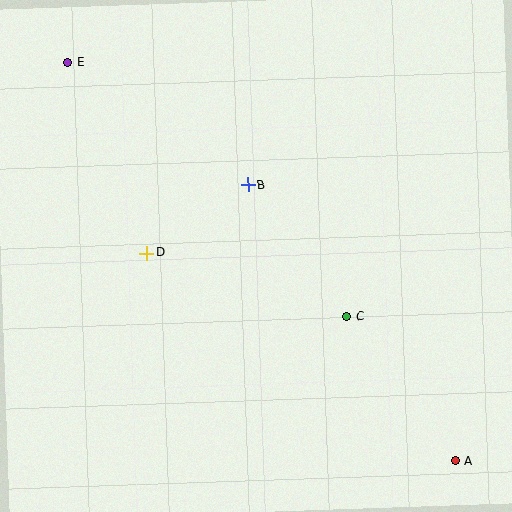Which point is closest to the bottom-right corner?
Point A is closest to the bottom-right corner.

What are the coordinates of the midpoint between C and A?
The midpoint between C and A is at (401, 389).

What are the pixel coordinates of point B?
Point B is at (248, 185).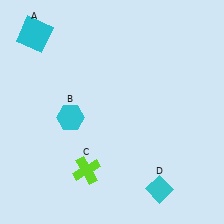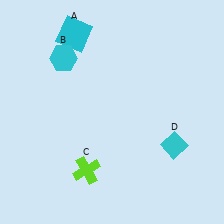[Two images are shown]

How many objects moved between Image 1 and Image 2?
3 objects moved between the two images.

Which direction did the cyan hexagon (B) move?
The cyan hexagon (B) moved up.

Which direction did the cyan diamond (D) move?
The cyan diamond (D) moved up.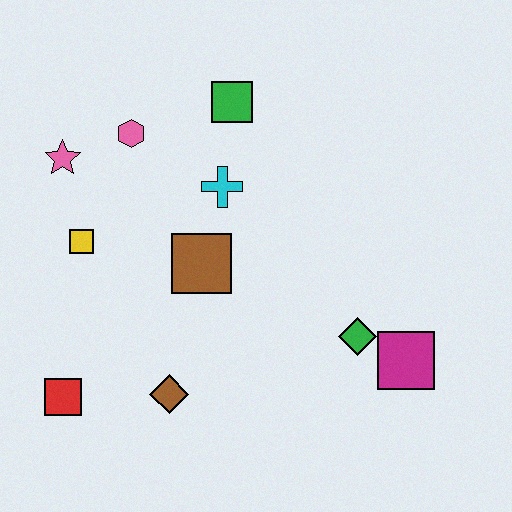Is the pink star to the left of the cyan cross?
Yes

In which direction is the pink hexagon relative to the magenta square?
The pink hexagon is to the left of the magenta square.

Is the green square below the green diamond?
No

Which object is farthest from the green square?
The red square is farthest from the green square.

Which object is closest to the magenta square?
The green diamond is closest to the magenta square.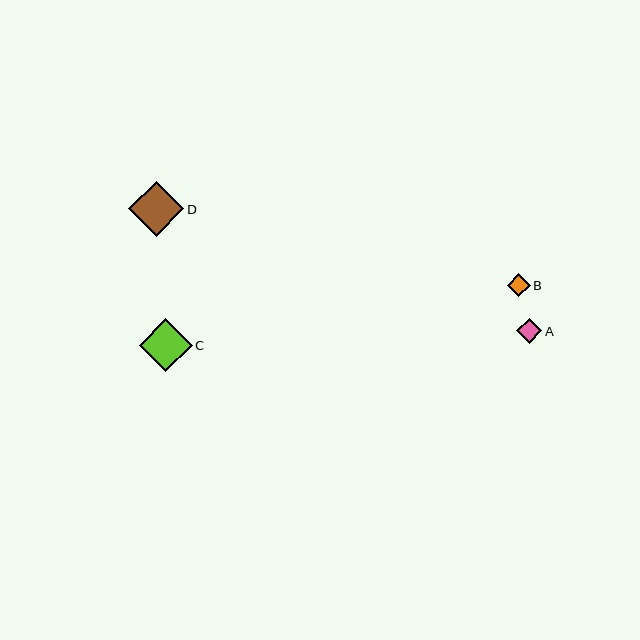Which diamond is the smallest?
Diamond B is the smallest with a size of approximately 23 pixels.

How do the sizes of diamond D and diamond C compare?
Diamond D and diamond C are approximately the same size.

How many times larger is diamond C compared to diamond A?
Diamond C is approximately 2.1 times the size of diamond A.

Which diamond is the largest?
Diamond D is the largest with a size of approximately 55 pixels.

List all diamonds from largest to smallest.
From largest to smallest: D, C, A, B.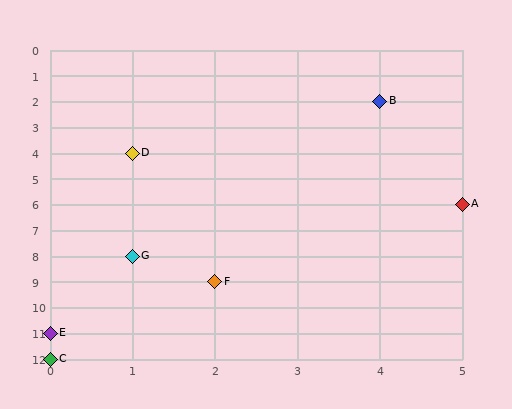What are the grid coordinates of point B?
Point B is at grid coordinates (4, 2).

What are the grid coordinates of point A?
Point A is at grid coordinates (5, 6).